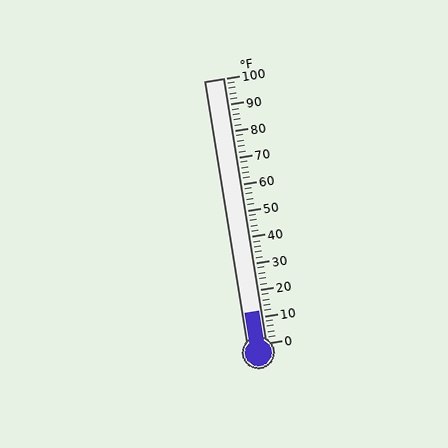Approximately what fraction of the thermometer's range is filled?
The thermometer is filled to approximately 10% of its range.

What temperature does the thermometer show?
The thermometer shows approximately 12°F.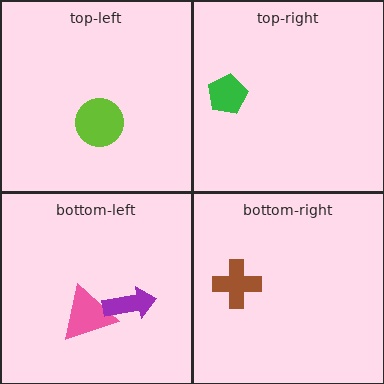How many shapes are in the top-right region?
1.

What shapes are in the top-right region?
The green pentagon.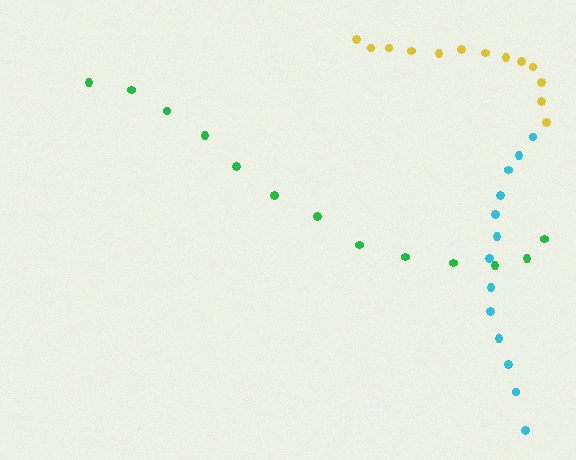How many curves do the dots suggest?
There are 3 distinct paths.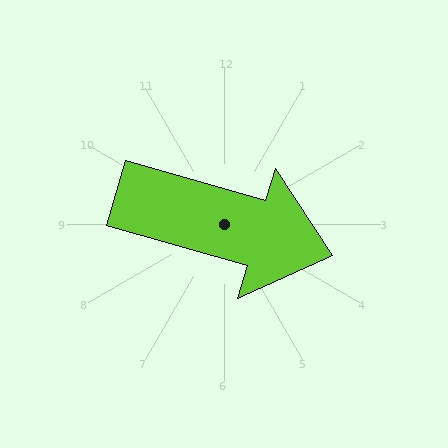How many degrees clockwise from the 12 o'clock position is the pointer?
Approximately 106 degrees.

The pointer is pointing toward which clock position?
Roughly 4 o'clock.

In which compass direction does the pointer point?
East.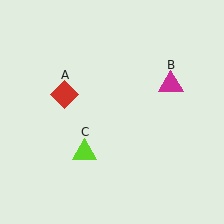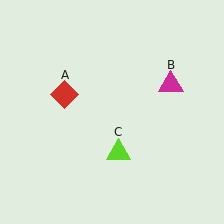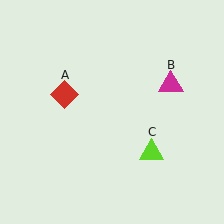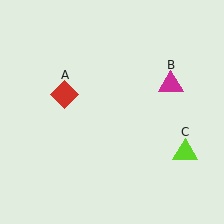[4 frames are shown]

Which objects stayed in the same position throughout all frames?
Red diamond (object A) and magenta triangle (object B) remained stationary.